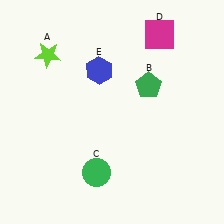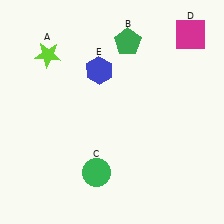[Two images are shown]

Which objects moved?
The objects that moved are: the green pentagon (B), the magenta square (D).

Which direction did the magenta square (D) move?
The magenta square (D) moved right.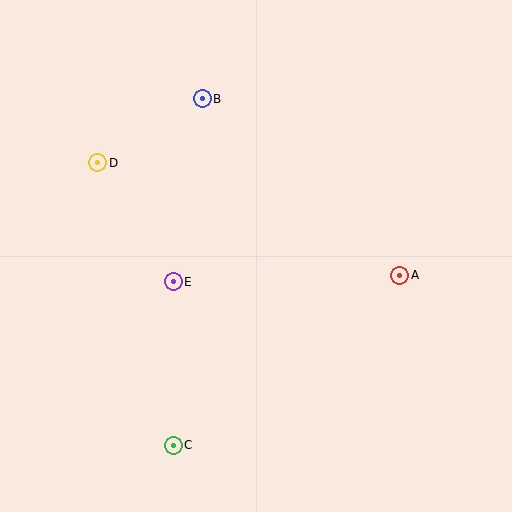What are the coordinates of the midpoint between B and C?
The midpoint between B and C is at (188, 272).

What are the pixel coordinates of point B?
Point B is at (202, 99).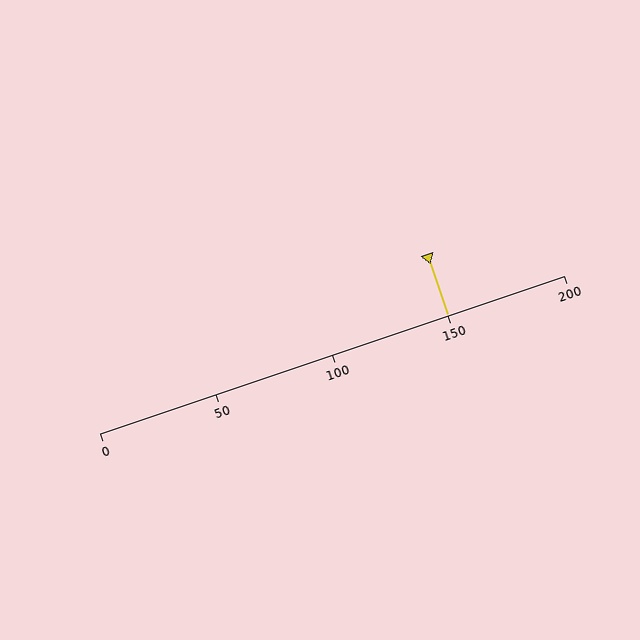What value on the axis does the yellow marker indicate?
The marker indicates approximately 150.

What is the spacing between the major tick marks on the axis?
The major ticks are spaced 50 apart.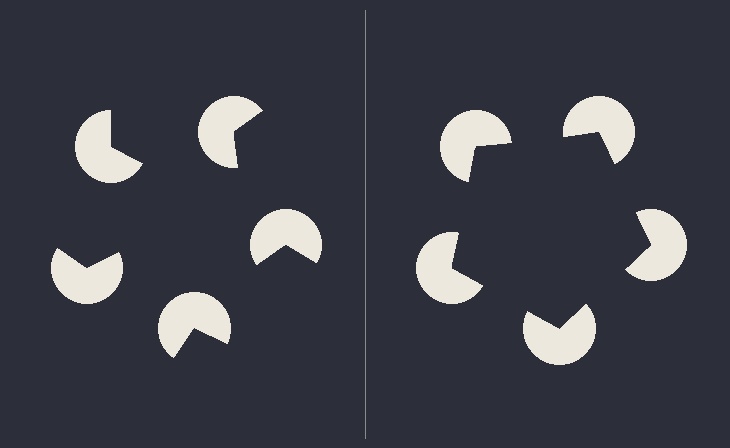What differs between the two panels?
The pac-man discs are positioned identically on both sides; only the wedge orientations differ. On the right they align to a pentagon; on the left they are misaligned.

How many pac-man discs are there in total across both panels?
10 — 5 on each side.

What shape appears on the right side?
An illusory pentagon.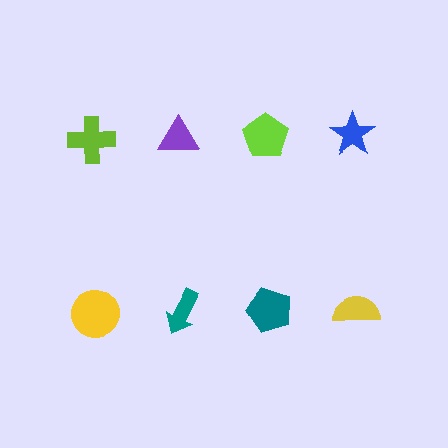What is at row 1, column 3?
A lime pentagon.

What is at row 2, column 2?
A teal arrow.